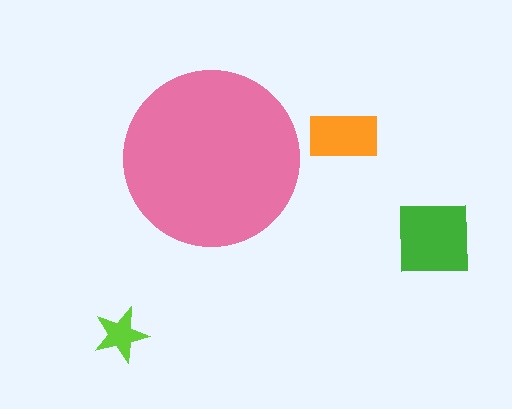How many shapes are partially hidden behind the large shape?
0 shapes are partially hidden.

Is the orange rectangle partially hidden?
No, the orange rectangle is fully visible.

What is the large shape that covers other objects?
A pink circle.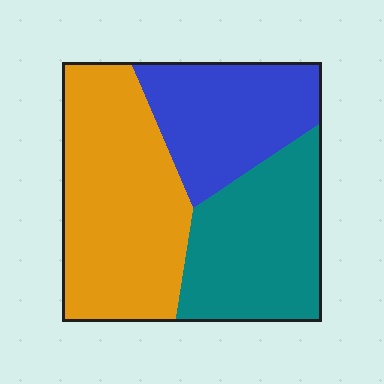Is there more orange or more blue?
Orange.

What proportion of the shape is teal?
Teal takes up about one third (1/3) of the shape.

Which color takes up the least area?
Blue, at roughly 25%.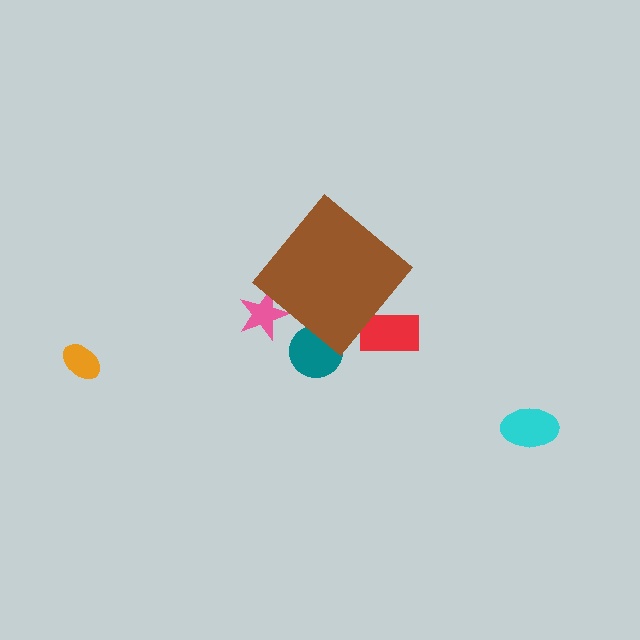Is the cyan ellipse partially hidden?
No, the cyan ellipse is fully visible.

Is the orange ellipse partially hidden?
No, the orange ellipse is fully visible.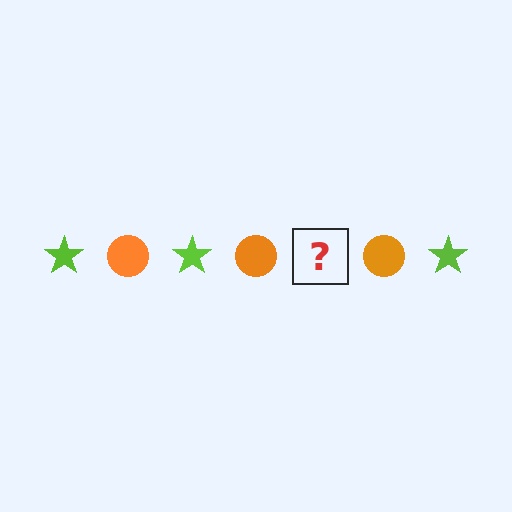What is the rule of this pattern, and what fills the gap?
The rule is that the pattern alternates between lime star and orange circle. The gap should be filled with a lime star.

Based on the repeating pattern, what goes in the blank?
The blank should be a lime star.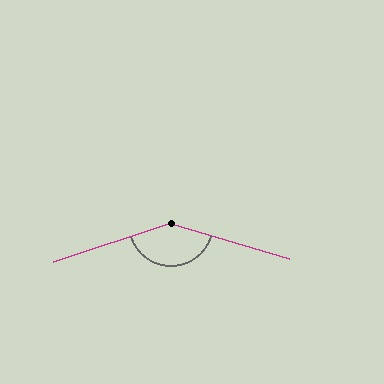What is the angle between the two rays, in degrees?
Approximately 145 degrees.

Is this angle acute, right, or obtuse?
It is obtuse.